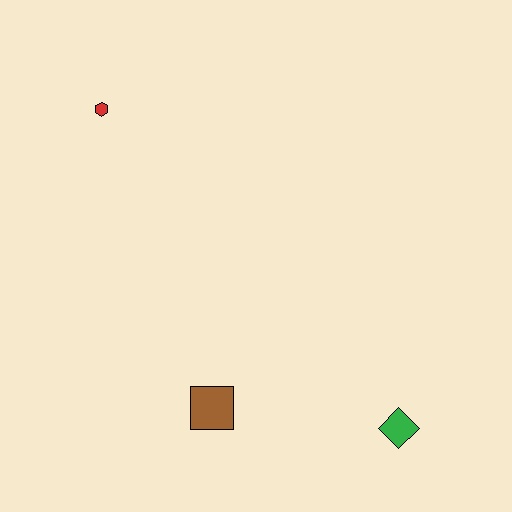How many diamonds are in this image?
There is 1 diamond.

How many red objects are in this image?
There is 1 red object.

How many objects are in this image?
There are 3 objects.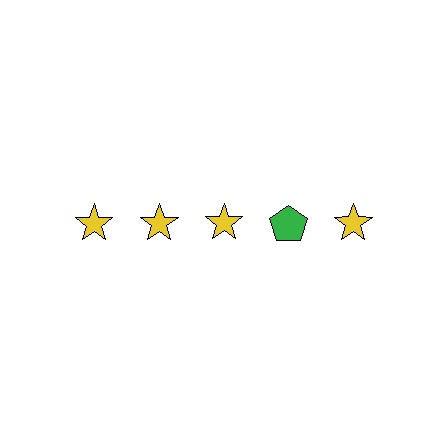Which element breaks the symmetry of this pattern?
The green pentagon in the top row, second from right column breaks the symmetry. All other shapes are yellow stars.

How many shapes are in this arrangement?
There are 5 shapes arranged in a grid pattern.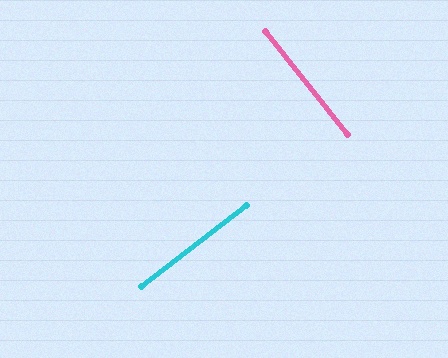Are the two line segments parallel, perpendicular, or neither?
Perpendicular — they meet at approximately 89°.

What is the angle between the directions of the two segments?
Approximately 89 degrees.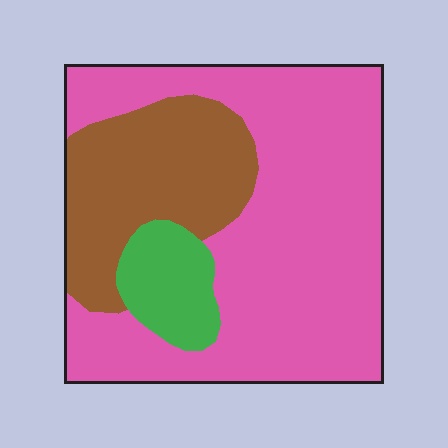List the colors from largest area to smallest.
From largest to smallest: pink, brown, green.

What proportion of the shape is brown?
Brown takes up about one quarter (1/4) of the shape.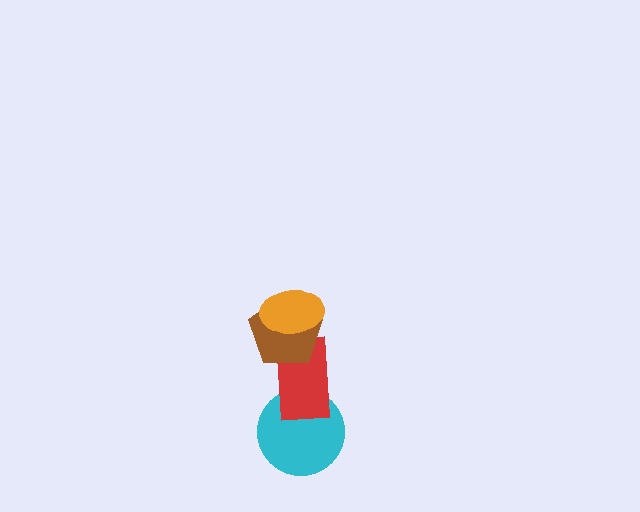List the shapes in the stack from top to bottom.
From top to bottom: the orange ellipse, the brown pentagon, the red rectangle, the cyan circle.